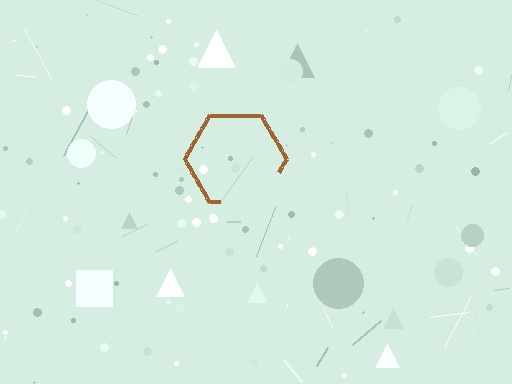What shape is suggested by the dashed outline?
The dashed outline suggests a hexagon.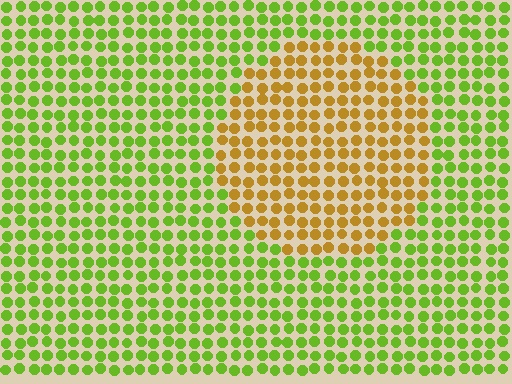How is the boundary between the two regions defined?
The boundary is defined purely by a slight shift in hue (about 53 degrees). Spacing, size, and orientation are identical on both sides.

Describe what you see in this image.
The image is filled with small lime elements in a uniform arrangement. A circle-shaped region is visible where the elements are tinted to a slightly different hue, forming a subtle color boundary.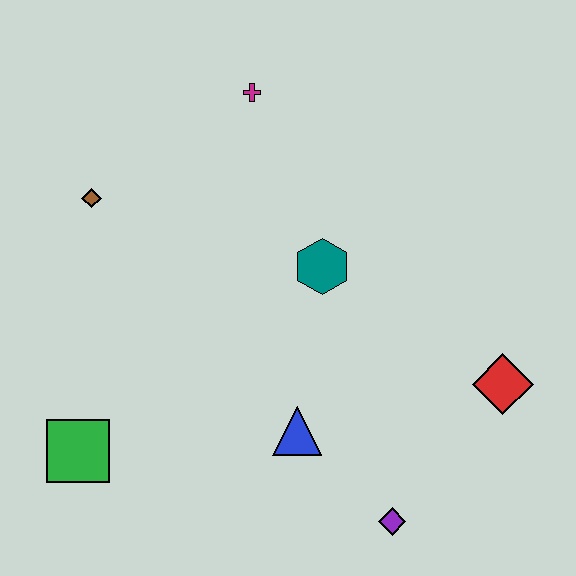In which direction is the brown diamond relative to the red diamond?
The brown diamond is to the left of the red diamond.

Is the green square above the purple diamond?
Yes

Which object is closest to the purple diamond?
The blue triangle is closest to the purple diamond.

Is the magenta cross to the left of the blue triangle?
Yes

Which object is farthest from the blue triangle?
The magenta cross is farthest from the blue triangle.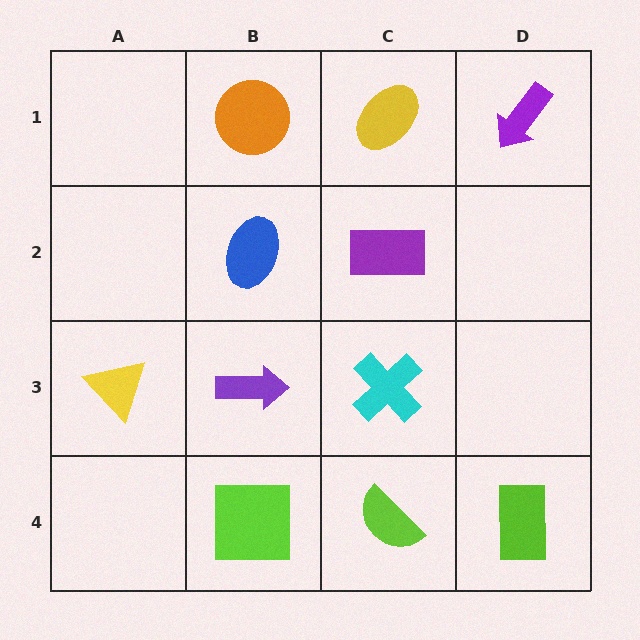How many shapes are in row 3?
3 shapes.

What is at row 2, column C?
A purple rectangle.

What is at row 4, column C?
A lime semicircle.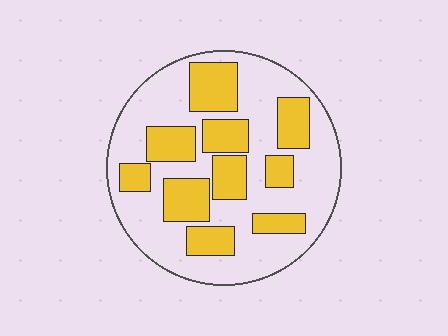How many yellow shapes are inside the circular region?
10.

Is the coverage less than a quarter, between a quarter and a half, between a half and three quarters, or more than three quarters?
Between a quarter and a half.